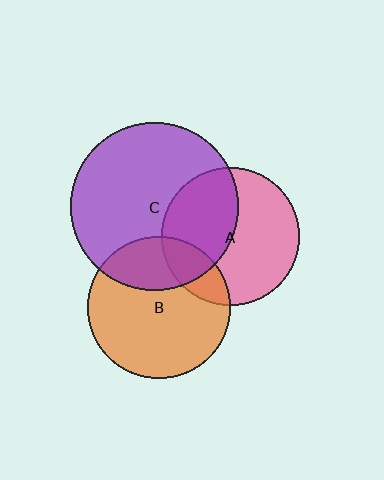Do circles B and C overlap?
Yes.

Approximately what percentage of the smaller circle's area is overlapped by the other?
Approximately 30%.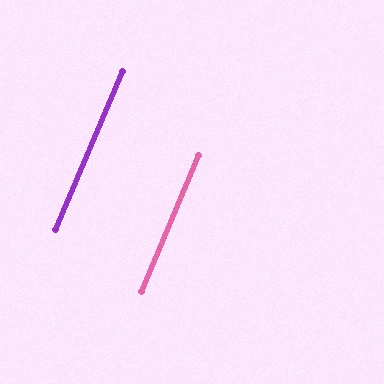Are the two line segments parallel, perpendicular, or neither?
Parallel — their directions differ by only 0.5°.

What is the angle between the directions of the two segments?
Approximately 1 degree.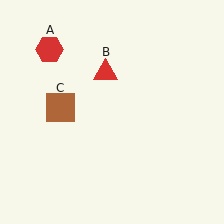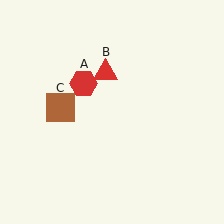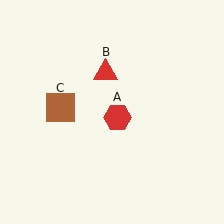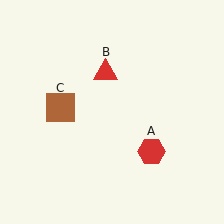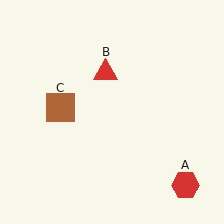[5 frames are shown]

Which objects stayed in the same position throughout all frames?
Red triangle (object B) and brown square (object C) remained stationary.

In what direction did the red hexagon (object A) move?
The red hexagon (object A) moved down and to the right.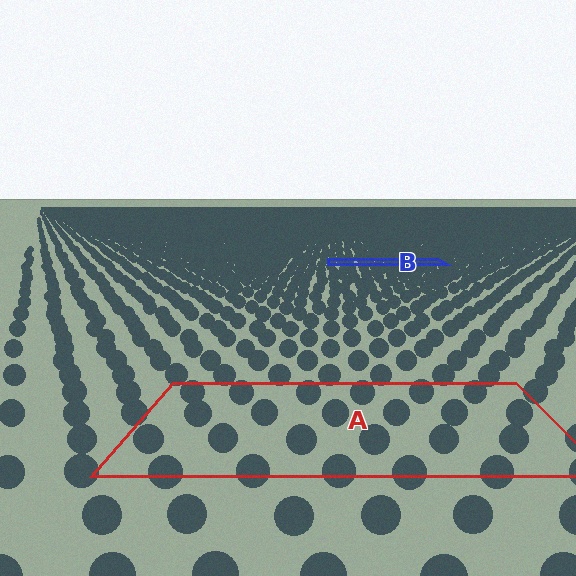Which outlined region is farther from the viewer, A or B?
Region B is farther from the viewer — the texture elements inside it appear smaller and more densely packed.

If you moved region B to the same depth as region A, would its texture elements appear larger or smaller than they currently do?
They would appear larger. At a closer depth, the same texture elements are projected at a bigger on-screen size.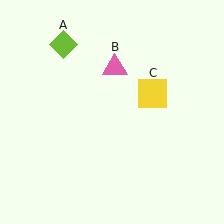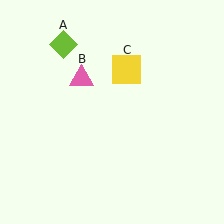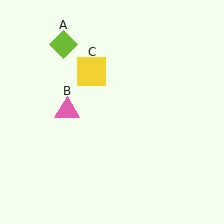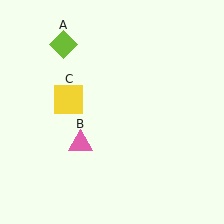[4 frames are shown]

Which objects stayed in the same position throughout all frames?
Lime diamond (object A) remained stationary.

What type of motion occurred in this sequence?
The pink triangle (object B), yellow square (object C) rotated counterclockwise around the center of the scene.